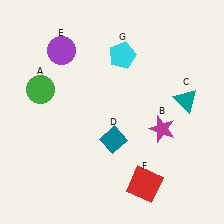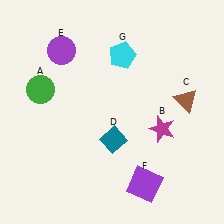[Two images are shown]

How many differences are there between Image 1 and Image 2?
There are 2 differences between the two images.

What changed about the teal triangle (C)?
In Image 1, C is teal. In Image 2, it changed to brown.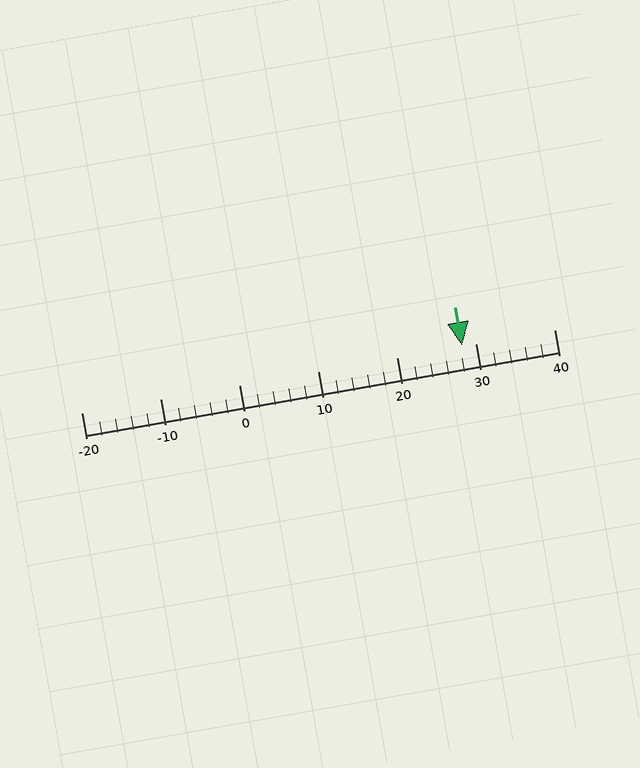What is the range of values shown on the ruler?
The ruler shows values from -20 to 40.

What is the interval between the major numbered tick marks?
The major tick marks are spaced 10 units apart.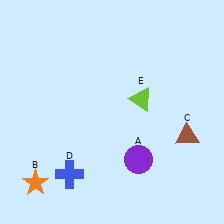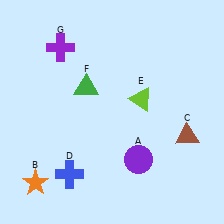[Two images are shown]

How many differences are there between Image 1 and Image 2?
There are 2 differences between the two images.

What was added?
A green triangle (F), a purple cross (G) were added in Image 2.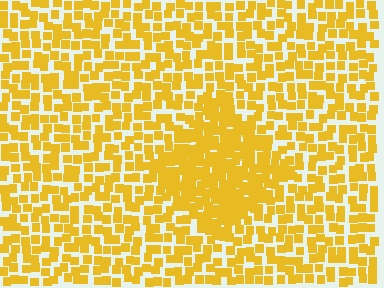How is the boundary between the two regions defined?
The boundary is defined by a change in element density (approximately 1.8x ratio). All elements are the same color, size, and shape.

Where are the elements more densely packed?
The elements are more densely packed inside the diamond boundary.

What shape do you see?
I see a diamond.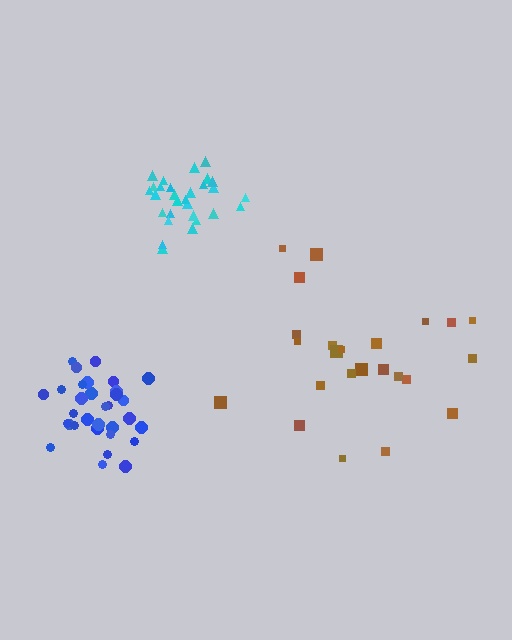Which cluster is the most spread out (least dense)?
Brown.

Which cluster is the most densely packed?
Cyan.